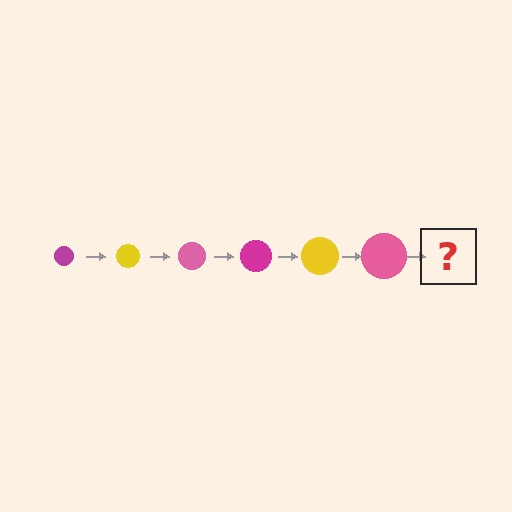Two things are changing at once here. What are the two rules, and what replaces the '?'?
The two rules are that the circle grows larger each step and the color cycles through magenta, yellow, and pink. The '?' should be a magenta circle, larger than the previous one.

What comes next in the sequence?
The next element should be a magenta circle, larger than the previous one.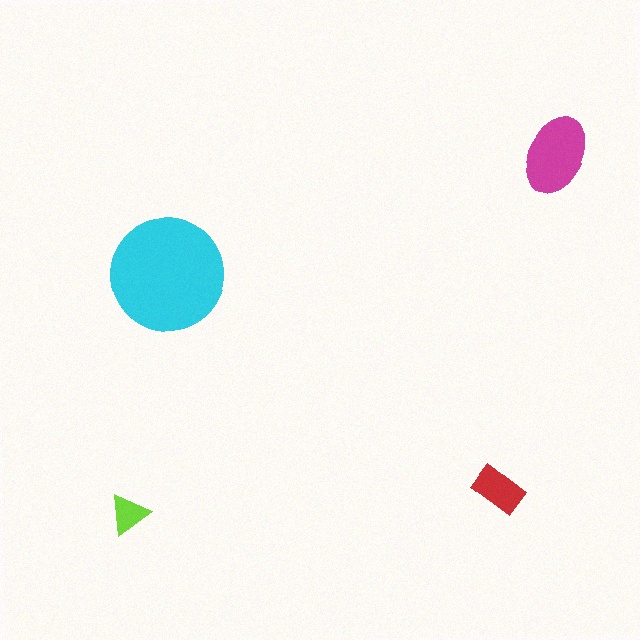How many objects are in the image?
There are 4 objects in the image.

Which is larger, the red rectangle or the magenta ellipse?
The magenta ellipse.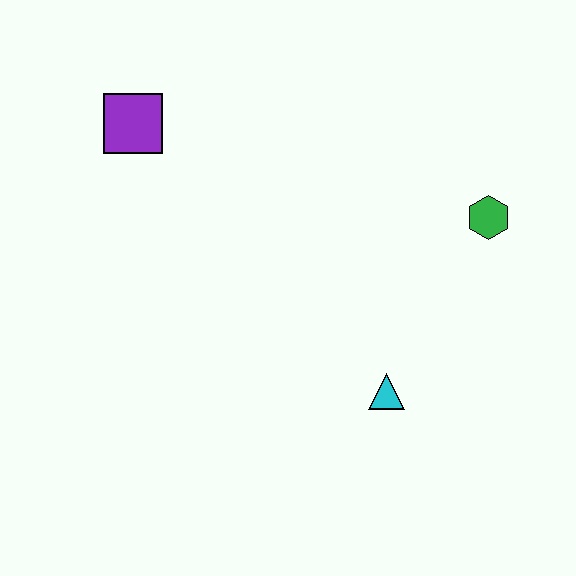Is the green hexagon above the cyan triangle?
Yes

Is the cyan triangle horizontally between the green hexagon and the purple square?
Yes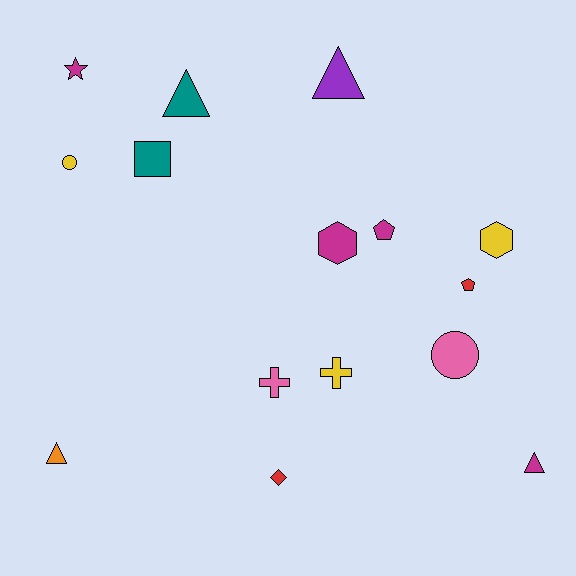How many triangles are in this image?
There are 4 triangles.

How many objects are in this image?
There are 15 objects.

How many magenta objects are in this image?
There are 4 magenta objects.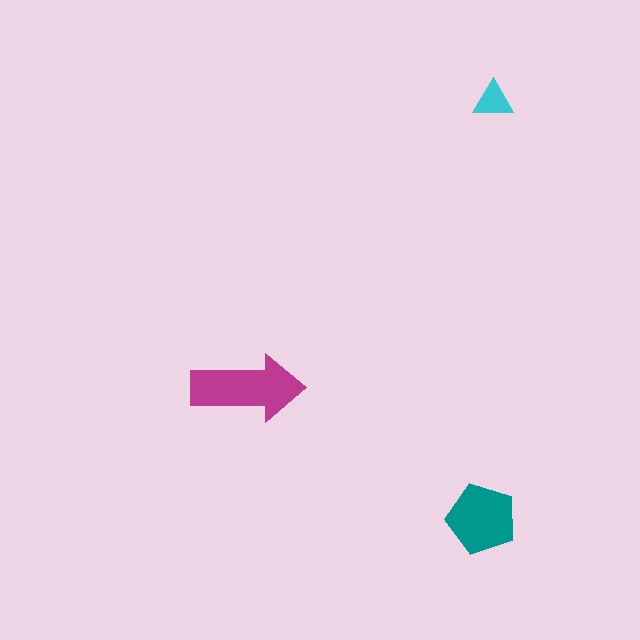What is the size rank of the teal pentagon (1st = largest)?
2nd.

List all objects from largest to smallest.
The magenta arrow, the teal pentagon, the cyan triangle.